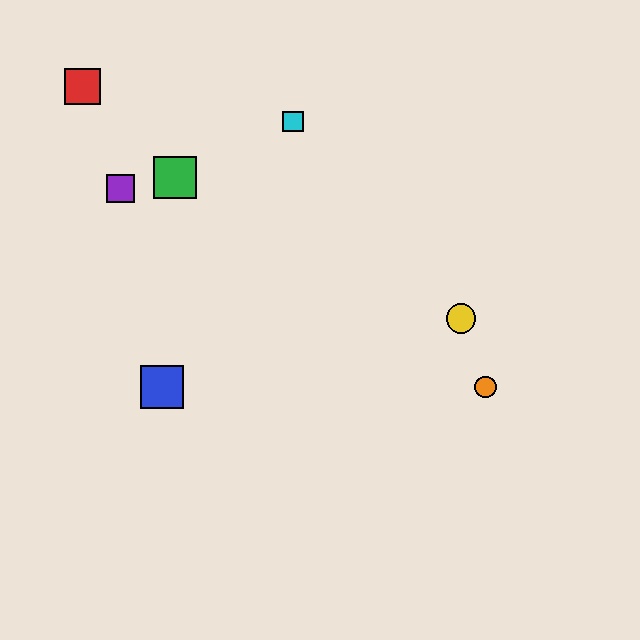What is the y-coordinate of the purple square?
The purple square is at y≈188.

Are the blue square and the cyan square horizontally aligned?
No, the blue square is at y≈387 and the cyan square is at y≈122.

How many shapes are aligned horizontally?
2 shapes (the blue square, the orange circle) are aligned horizontally.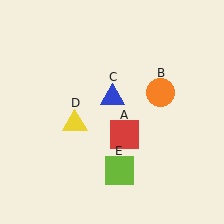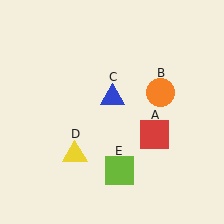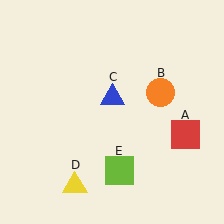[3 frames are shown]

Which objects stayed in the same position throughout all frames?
Orange circle (object B) and blue triangle (object C) and lime square (object E) remained stationary.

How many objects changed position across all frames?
2 objects changed position: red square (object A), yellow triangle (object D).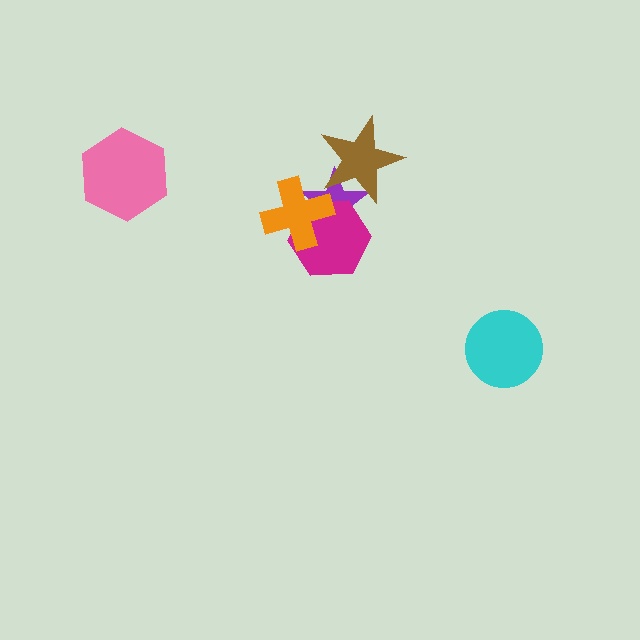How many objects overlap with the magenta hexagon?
2 objects overlap with the magenta hexagon.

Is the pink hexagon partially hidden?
No, no other shape covers it.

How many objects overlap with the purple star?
3 objects overlap with the purple star.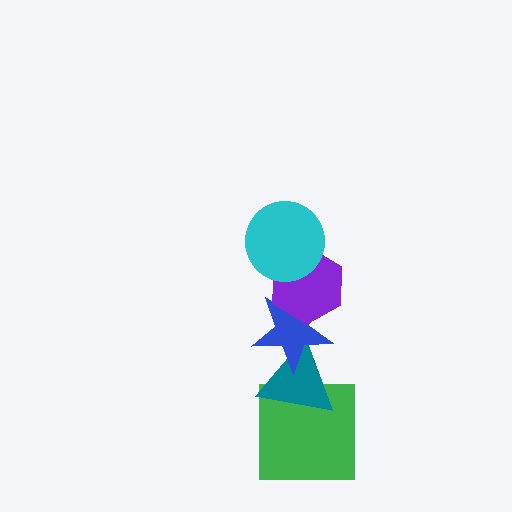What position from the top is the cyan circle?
The cyan circle is 1st from the top.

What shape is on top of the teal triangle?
The blue star is on top of the teal triangle.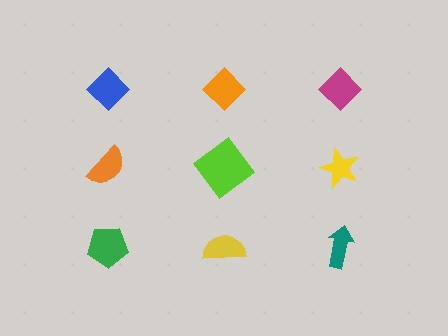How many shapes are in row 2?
3 shapes.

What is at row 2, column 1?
An orange semicircle.